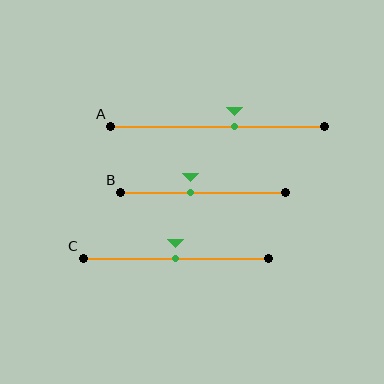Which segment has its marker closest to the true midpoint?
Segment C has its marker closest to the true midpoint.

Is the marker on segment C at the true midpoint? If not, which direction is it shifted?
Yes, the marker on segment C is at the true midpoint.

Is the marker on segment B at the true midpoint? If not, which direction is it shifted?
No, the marker on segment B is shifted to the left by about 8% of the segment length.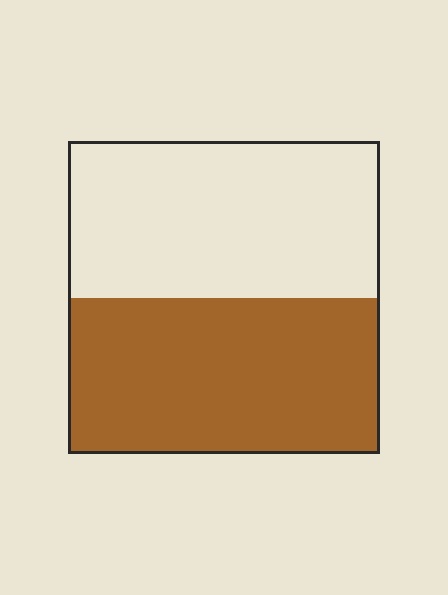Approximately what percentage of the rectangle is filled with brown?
Approximately 50%.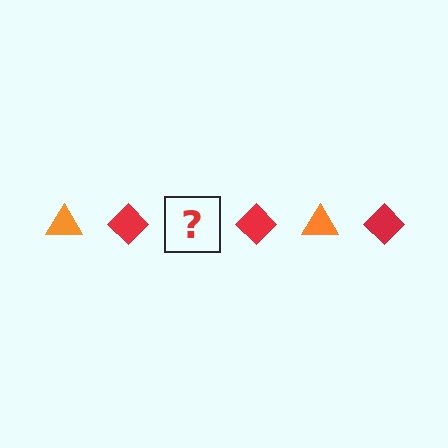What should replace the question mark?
The question mark should be replaced with an orange triangle.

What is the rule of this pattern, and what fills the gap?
The rule is that the pattern alternates between orange triangle and red diamond. The gap should be filled with an orange triangle.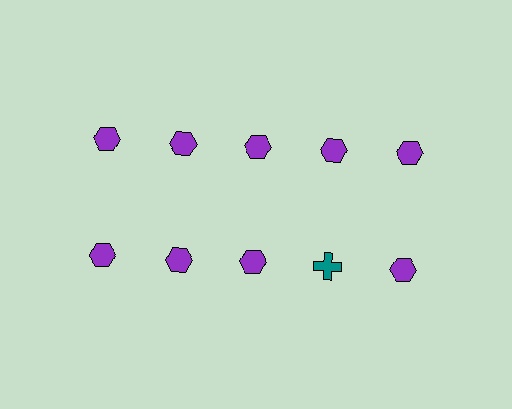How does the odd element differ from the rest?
It differs in both color (teal instead of purple) and shape (cross instead of hexagon).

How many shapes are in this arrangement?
There are 10 shapes arranged in a grid pattern.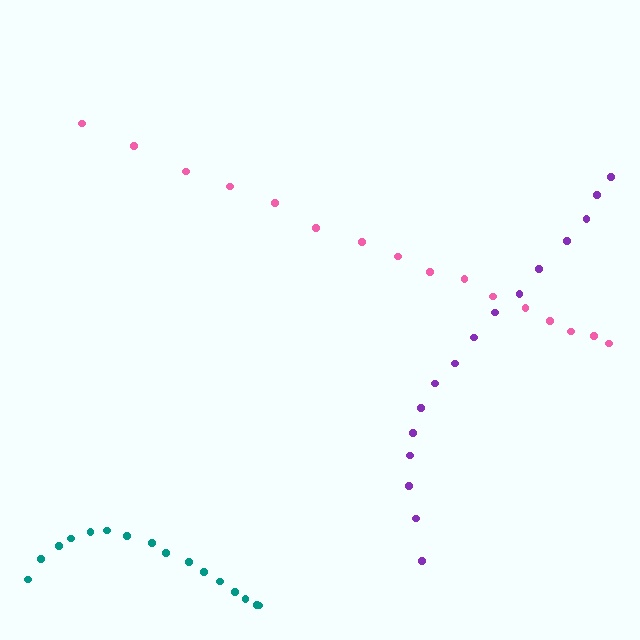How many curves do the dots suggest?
There are 3 distinct paths.